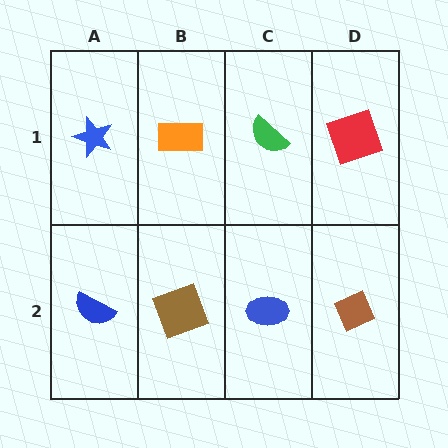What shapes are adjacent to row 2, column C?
A green semicircle (row 1, column C), a brown square (row 2, column B), a brown diamond (row 2, column D).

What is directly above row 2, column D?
A red square.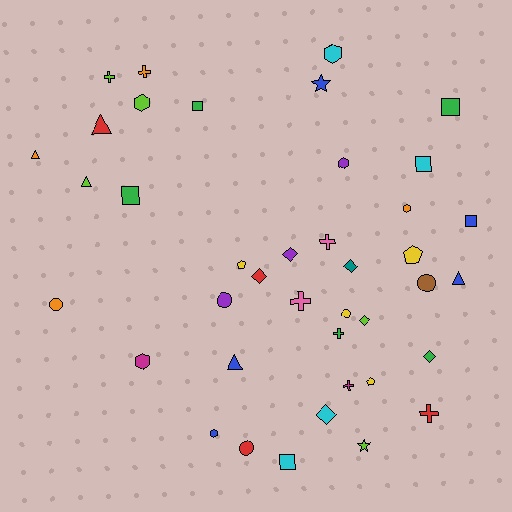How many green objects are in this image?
There are 5 green objects.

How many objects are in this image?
There are 40 objects.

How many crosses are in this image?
There are 7 crosses.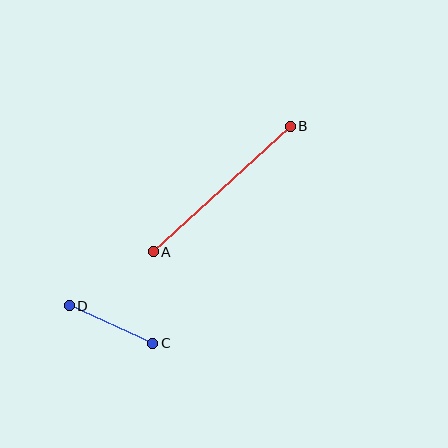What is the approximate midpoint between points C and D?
The midpoint is at approximately (111, 324) pixels.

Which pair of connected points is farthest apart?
Points A and B are farthest apart.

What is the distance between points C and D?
The distance is approximately 92 pixels.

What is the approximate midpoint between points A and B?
The midpoint is at approximately (222, 189) pixels.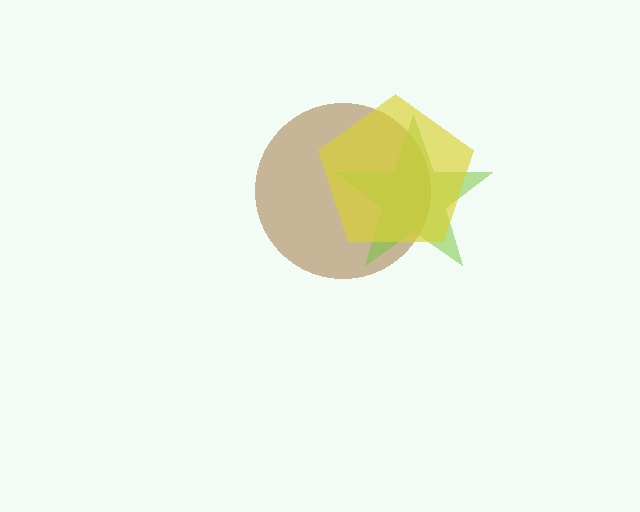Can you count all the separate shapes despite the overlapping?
Yes, there are 3 separate shapes.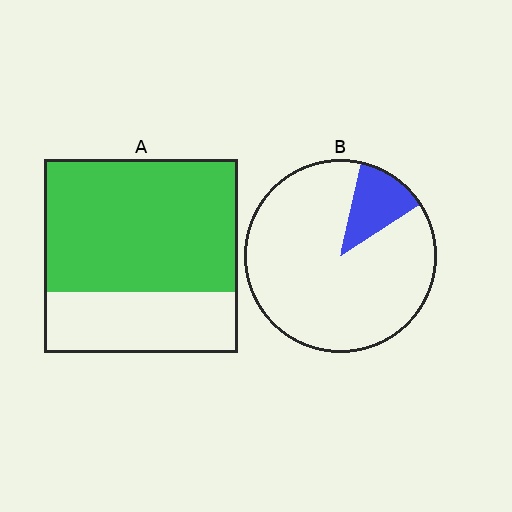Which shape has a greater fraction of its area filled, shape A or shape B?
Shape A.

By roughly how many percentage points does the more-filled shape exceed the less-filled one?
By roughly 55 percentage points (A over B).